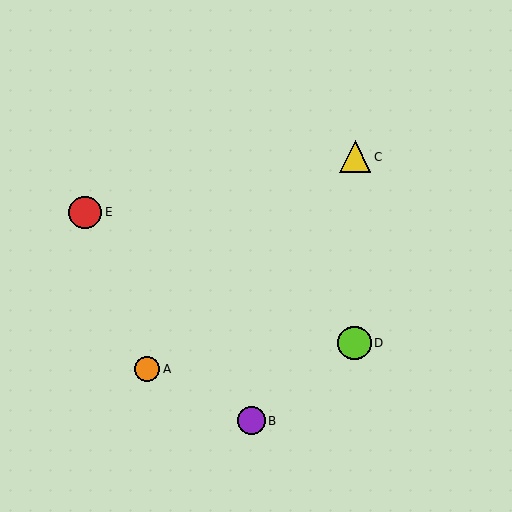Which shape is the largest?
The lime circle (labeled D) is the largest.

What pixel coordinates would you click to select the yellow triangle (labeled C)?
Click at (355, 157) to select the yellow triangle C.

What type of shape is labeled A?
Shape A is an orange circle.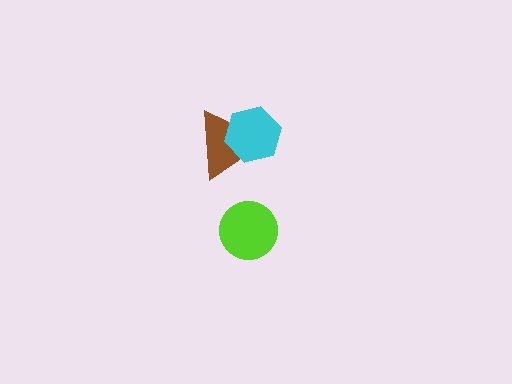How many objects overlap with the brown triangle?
1 object overlaps with the brown triangle.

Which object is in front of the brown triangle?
The cyan hexagon is in front of the brown triangle.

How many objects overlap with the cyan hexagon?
1 object overlaps with the cyan hexagon.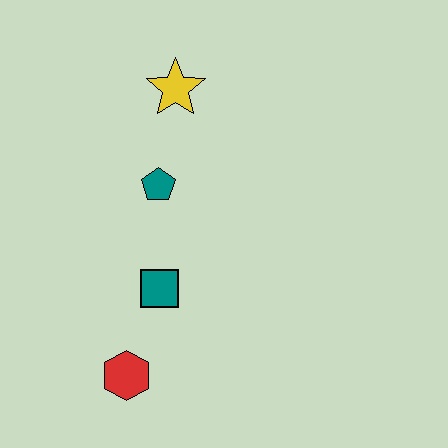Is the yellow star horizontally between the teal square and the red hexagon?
No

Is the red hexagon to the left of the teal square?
Yes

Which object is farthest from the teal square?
The yellow star is farthest from the teal square.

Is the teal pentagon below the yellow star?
Yes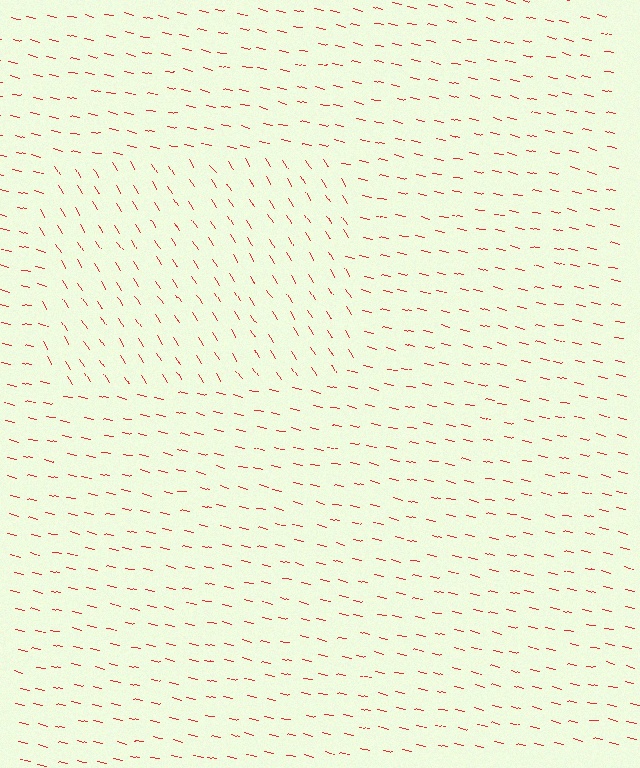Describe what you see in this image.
The image is filled with small red line segments. A rectangle region in the image has lines oriented differently from the surrounding lines, creating a visible texture boundary.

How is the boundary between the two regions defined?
The boundary is defined purely by a change in line orientation (approximately 45 degrees difference). All lines are the same color and thickness.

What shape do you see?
I see a rectangle.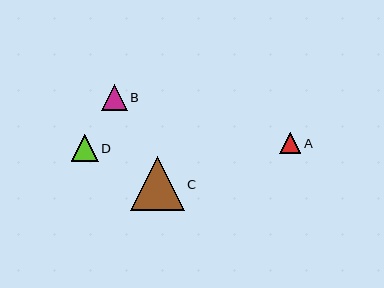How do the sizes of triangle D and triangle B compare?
Triangle D and triangle B are approximately the same size.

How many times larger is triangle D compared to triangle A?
Triangle D is approximately 1.3 times the size of triangle A.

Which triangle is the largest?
Triangle C is the largest with a size of approximately 54 pixels.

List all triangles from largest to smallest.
From largest to smallest: C, D, B, A.